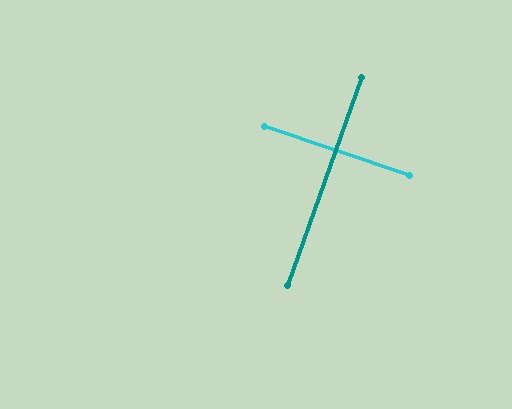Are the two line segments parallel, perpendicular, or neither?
Perpendicular — they meet at approximately 89°.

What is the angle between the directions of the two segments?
Approximately 89 degrees.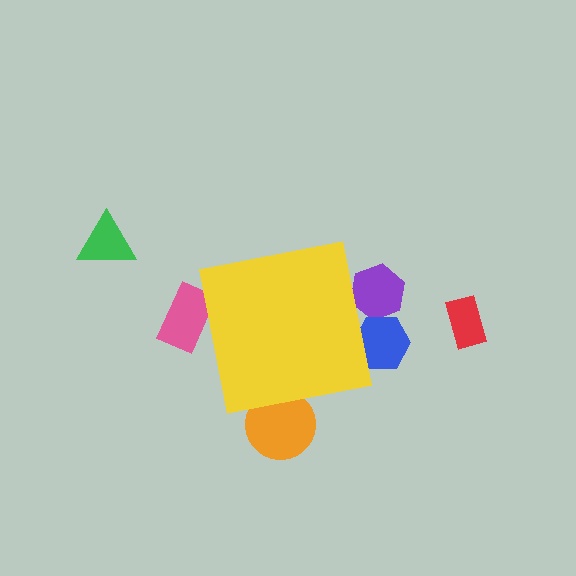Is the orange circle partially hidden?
Yes, the orange circle is partially hidden behind the yellow square.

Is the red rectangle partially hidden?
No, the red rectangle is fully visible.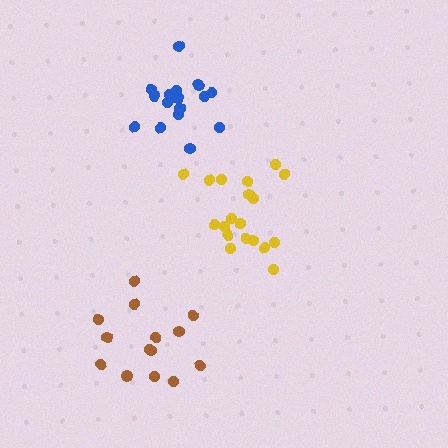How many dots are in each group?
Group 1: 14 dots, Group 2: 19 dots, Group 3: 17 dots (50 total).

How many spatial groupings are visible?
There are 3 spatial groupings.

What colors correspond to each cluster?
The clusters are colored: brown, yellow, blue.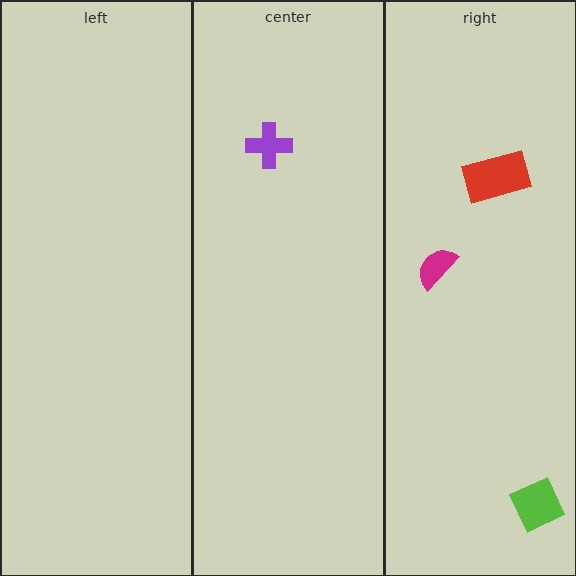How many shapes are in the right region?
3.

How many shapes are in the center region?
1.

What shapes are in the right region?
The magenta semicircle, the red rectangle, the lime diamond.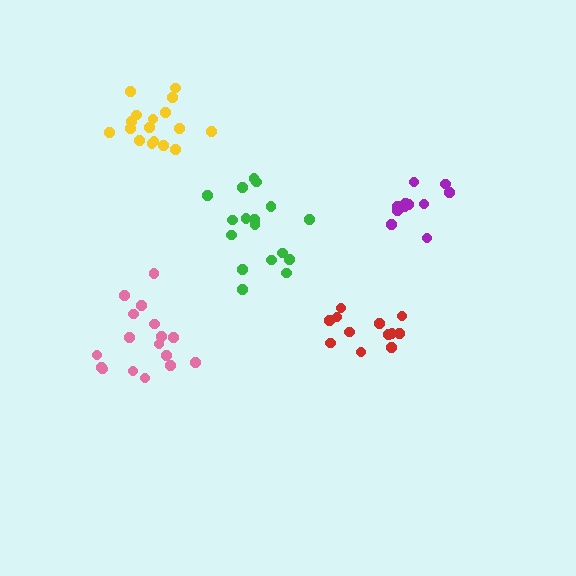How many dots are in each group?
Group 1: 17 dots, Group 2: 17 dots, Group 3: 12 dots, Group 4: 11 dots, Group 5: 17 dots (74 total).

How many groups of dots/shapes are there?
There are 5 groups.